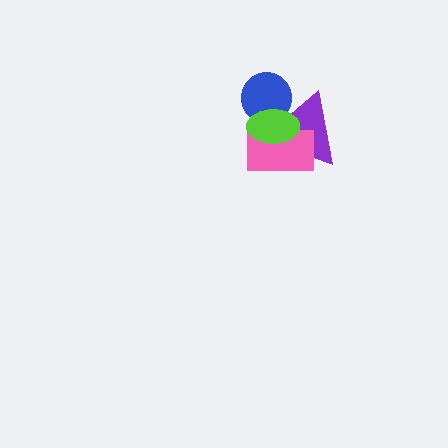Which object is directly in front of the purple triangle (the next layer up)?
The blue circle is directly in front of the purple triangle.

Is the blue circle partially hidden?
Yes, it is partially covered by another shape.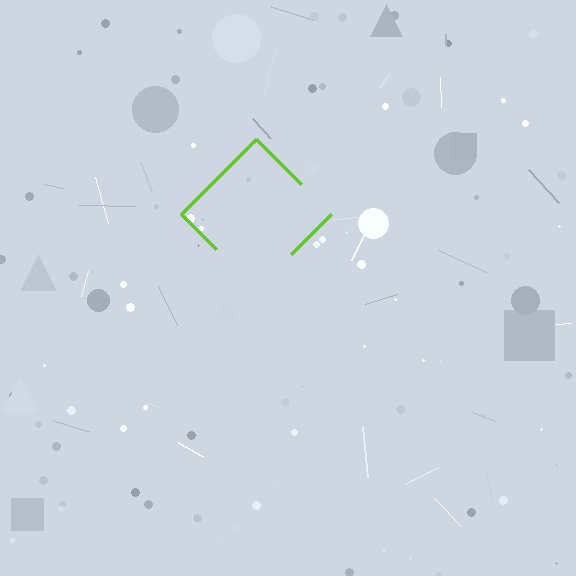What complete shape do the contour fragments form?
The contour fragments form a diamond.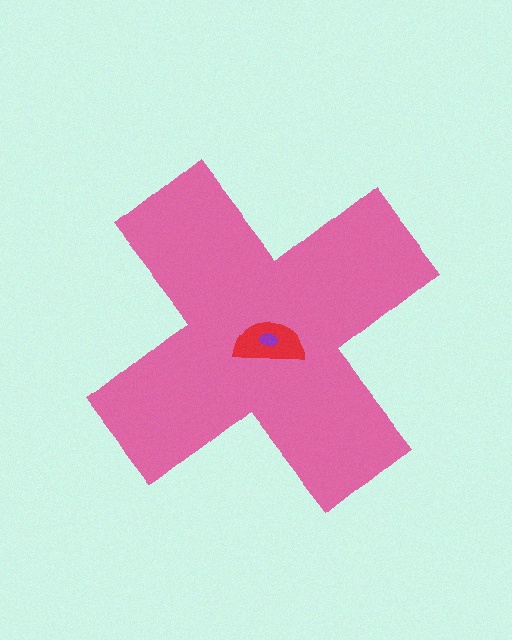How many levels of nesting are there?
3.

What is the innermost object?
The purple ellipse.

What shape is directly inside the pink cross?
The red semicircle.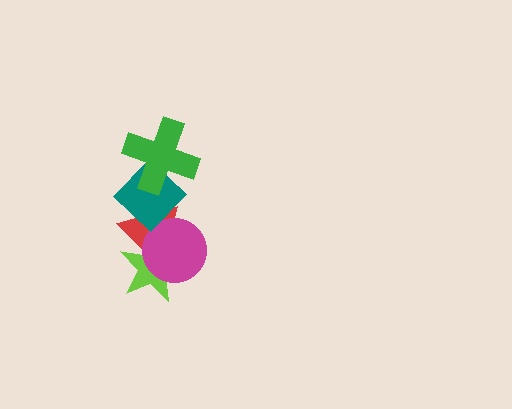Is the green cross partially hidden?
No, no other shape covers it.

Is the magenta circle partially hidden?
Yes, it is partially covered by another shape.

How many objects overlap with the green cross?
1 object overlaps with the green cross.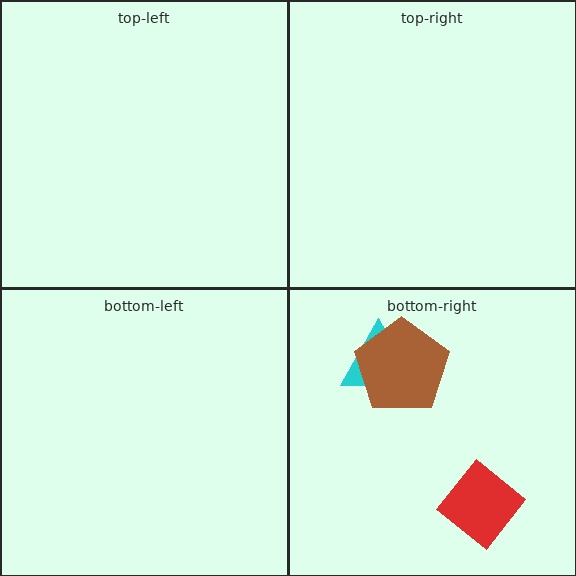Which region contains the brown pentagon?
The bottom-right region.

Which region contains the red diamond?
The bottom-right region.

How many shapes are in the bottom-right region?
3.